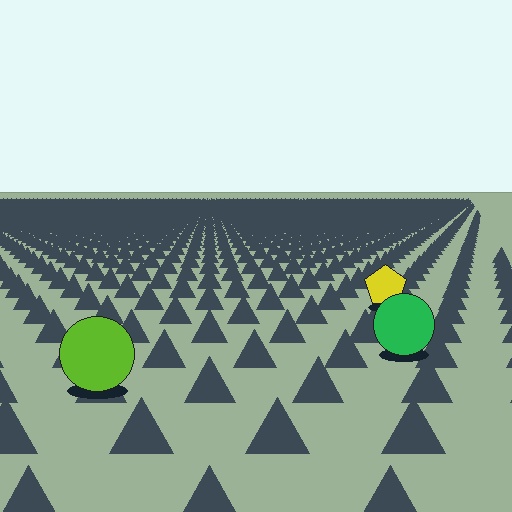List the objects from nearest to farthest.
From nearest to farthest: the lime circle, the green circle, the yellow pentagon.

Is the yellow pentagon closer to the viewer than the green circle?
No. The green circle is closer — you can tell from the texture gradient: the ground texture is coarser near it.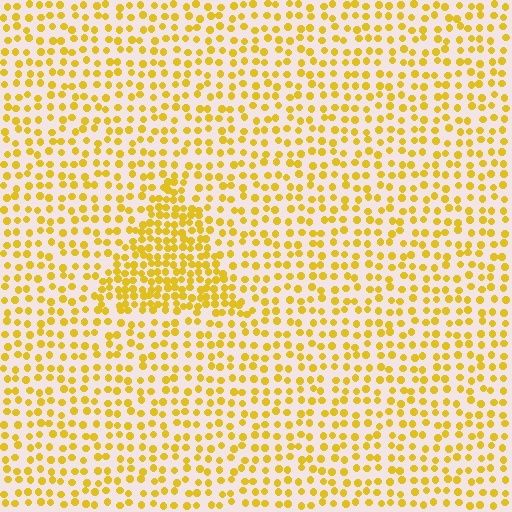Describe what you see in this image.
The image contains small yellow elements arranged at two different densities. A triangle-shaped region is visible where the elements are more densely packed than the surrounding area.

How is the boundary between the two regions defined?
The boundary is defined by a change in element density (approximately 1.9x ratio). All elements are the same color, size, and shape.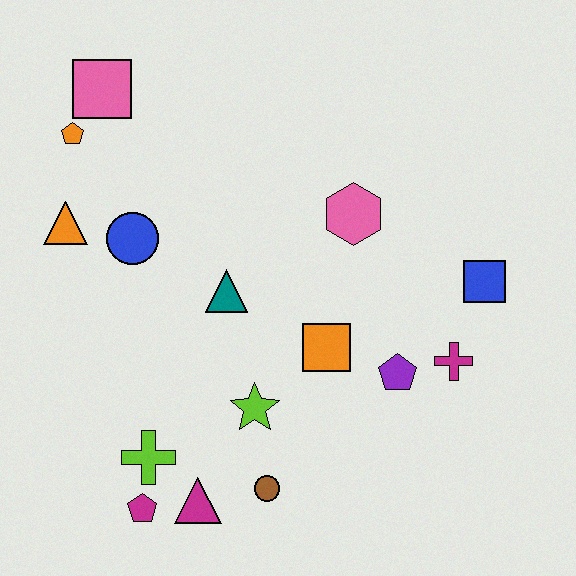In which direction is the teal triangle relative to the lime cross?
The teal triangle is above the lime cross.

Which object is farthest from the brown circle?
The pink square is farthest from the brown circle.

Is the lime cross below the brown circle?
No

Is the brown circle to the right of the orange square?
No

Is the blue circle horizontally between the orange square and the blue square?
No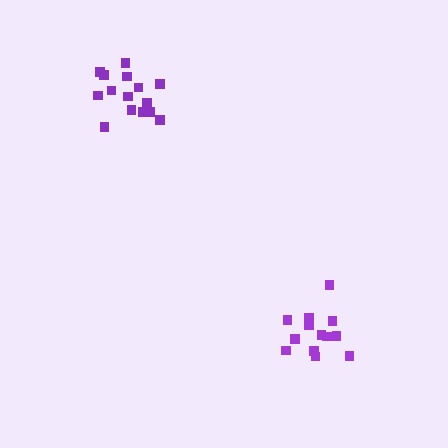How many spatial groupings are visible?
There are 2 spatial groupings.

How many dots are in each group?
Group 1: 15 dots, Group 2: 13 dots (28 total).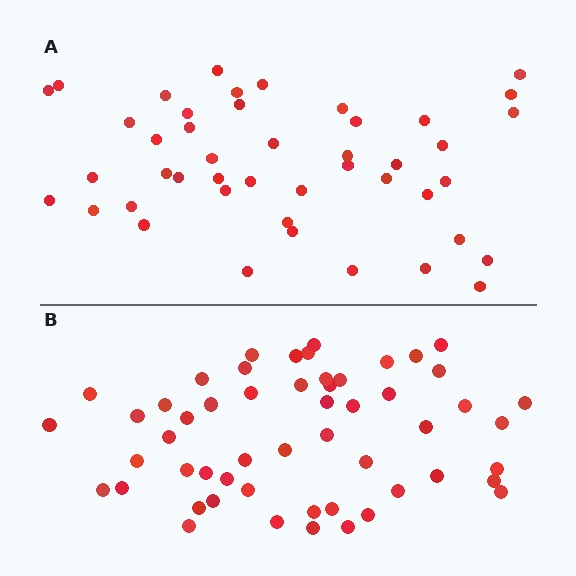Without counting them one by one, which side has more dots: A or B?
Region B (the bottom region) has more dots.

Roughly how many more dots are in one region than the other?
Region B has roughly 8 or so more dots than region A.